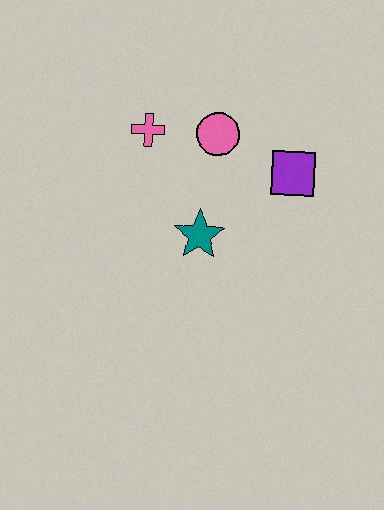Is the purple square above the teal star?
Yes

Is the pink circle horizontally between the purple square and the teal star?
Yes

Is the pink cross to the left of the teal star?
Yes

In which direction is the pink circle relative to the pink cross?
The pink circle is to the right of the pink cross.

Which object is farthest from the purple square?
The pink cross is farthest from the purple square.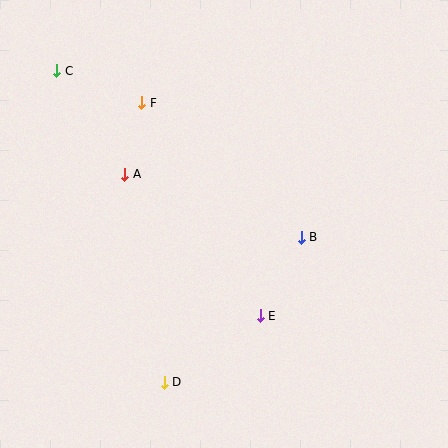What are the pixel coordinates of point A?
Point A is at (125, 174).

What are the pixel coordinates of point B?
Point B is at (301, 237).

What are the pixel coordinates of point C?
Point C is at (57, 71).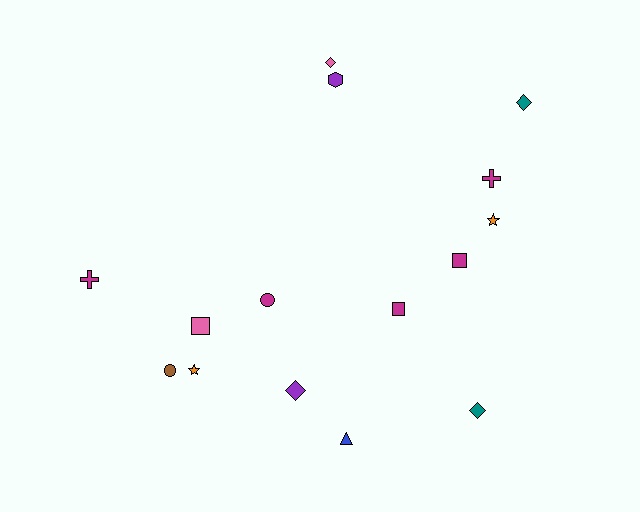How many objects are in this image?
There are 15 objects.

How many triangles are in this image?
There is 1 triangle.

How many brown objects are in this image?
There is 1 brown object.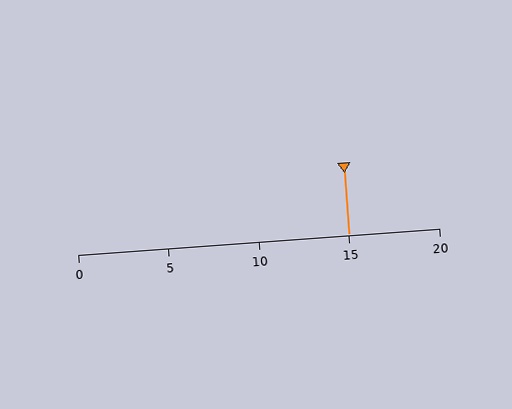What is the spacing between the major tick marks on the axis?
The major ticks are spaced 5 apart.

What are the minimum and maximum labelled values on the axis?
The axis runs from 0 to 20.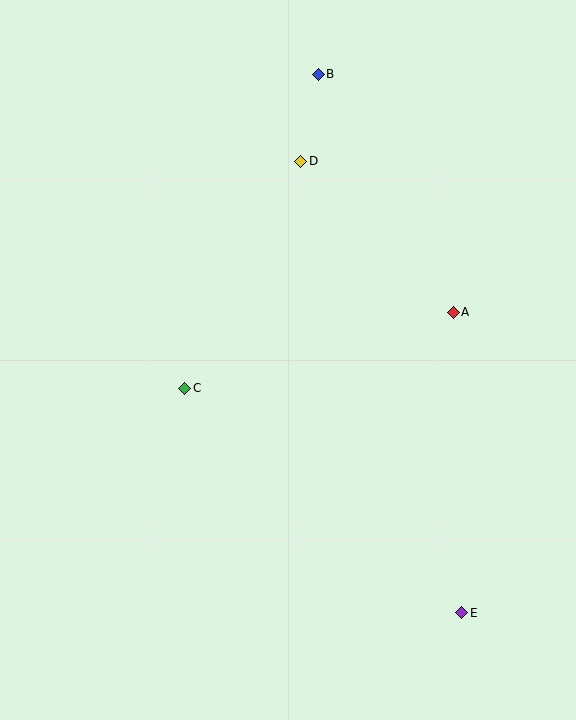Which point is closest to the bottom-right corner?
Point E is closest to the bottom-right corner.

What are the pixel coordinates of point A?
Point A is at (453, 312).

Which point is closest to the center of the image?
Point C at (185, 388) is closest to the center.